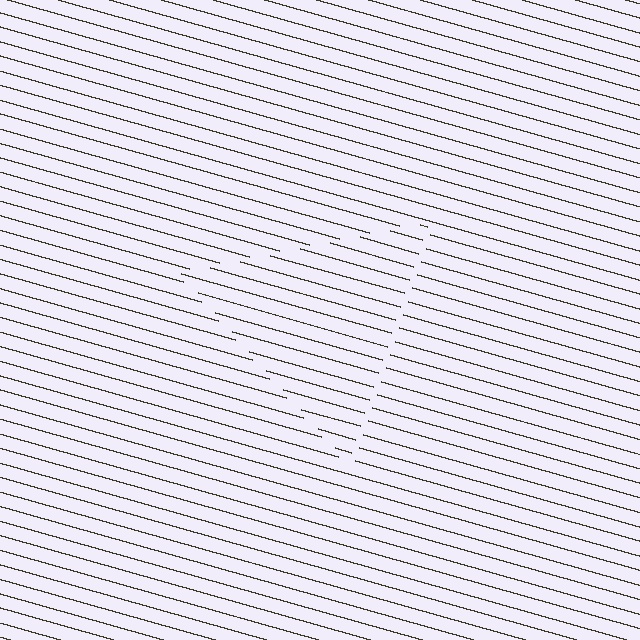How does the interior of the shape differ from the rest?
The interior of the shape contains the same grating, shifted by half a period — the contour is defined by the phase discontinuity where line-ends from the inner and outer gratings abut.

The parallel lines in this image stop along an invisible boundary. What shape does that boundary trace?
An illusory triangle. The interior of the shape contains the same grating, shifted by half a period — the contour is defined by the phase discontinuity where line-ends from the inner and outer gratings abut.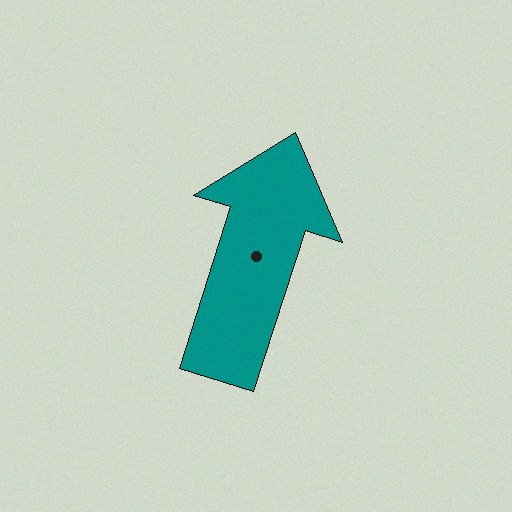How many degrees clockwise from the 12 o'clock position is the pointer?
Approximately 18 degrees.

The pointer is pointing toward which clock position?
Roughly 1 o'clock.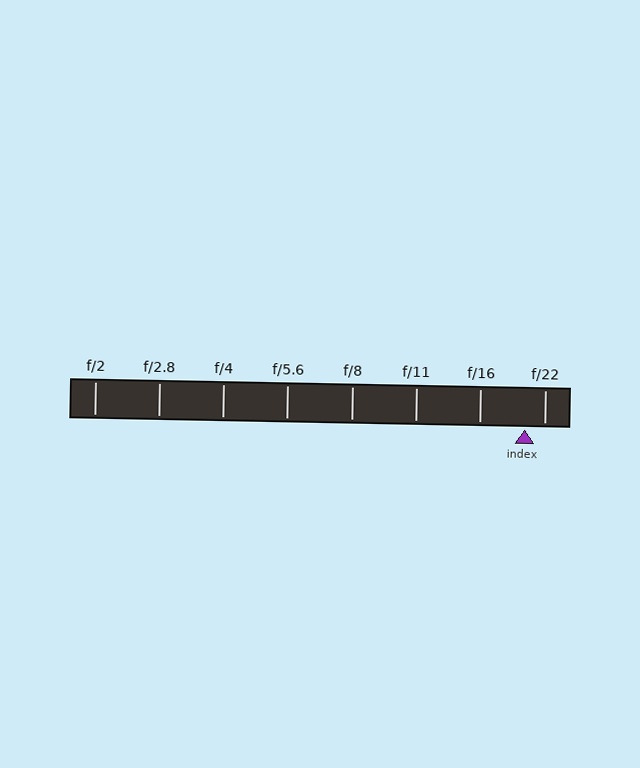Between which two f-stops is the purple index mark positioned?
The index mark is between f/16 and f/22.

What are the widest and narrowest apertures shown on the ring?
The widest aperture shown is f/2 and the narrowest is f/22.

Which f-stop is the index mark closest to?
The index mark is closest to f/22.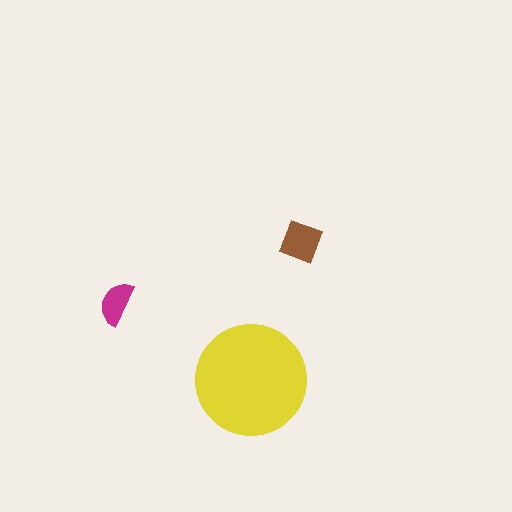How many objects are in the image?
There are 3 objects in the image.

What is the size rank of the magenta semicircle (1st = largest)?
3rd.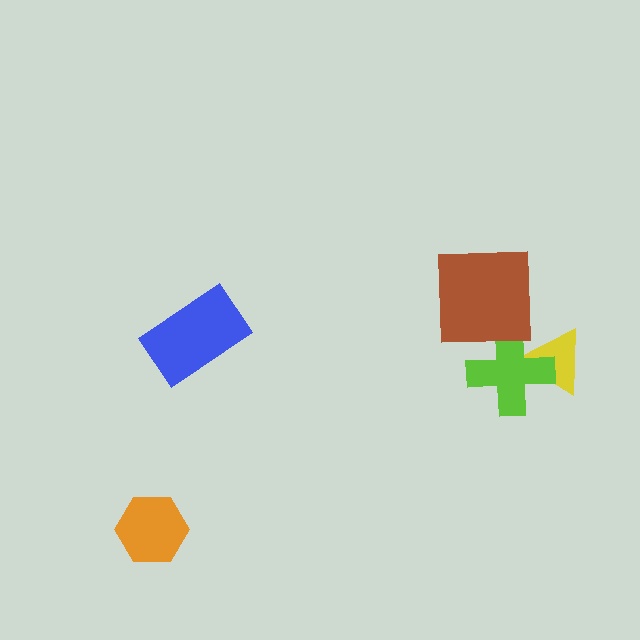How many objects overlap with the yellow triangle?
1 object overlaps with the yellow triangle.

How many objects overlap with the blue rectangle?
0 objects overlap with the blue rectangle.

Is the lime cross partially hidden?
Yes, it is partially covered by another shape.